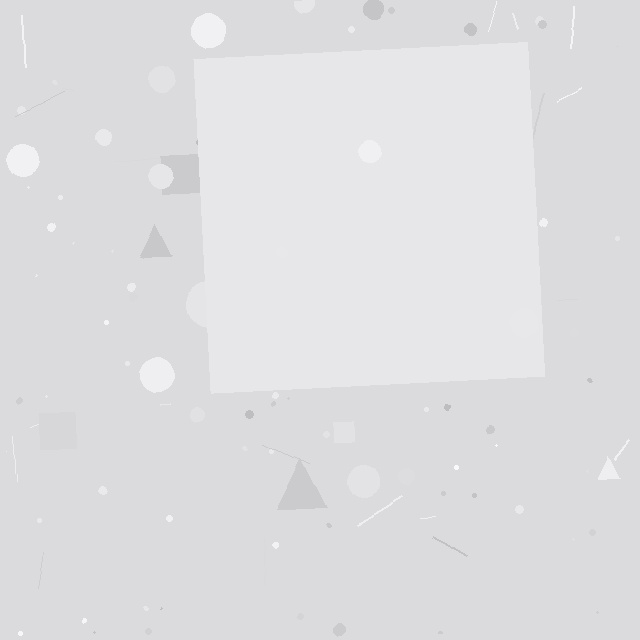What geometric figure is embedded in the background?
A square is embedded in the background.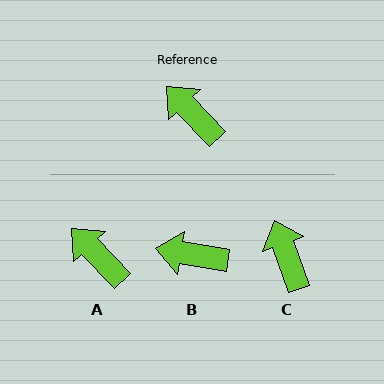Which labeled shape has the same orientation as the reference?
A.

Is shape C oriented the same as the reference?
No, it is off by about 25 degrees.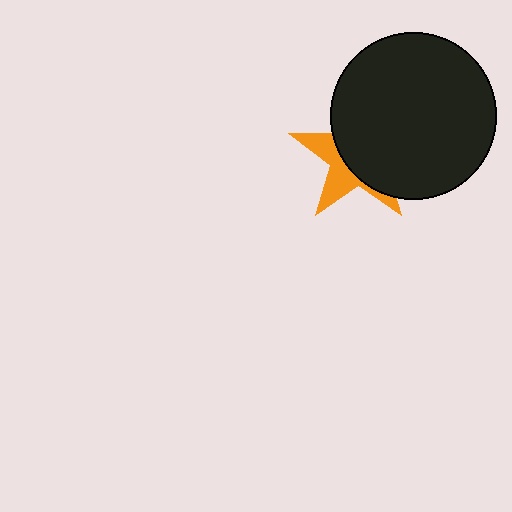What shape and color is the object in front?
The object in front is a black circle.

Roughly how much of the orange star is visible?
A small part of it is visible (roughly 36%).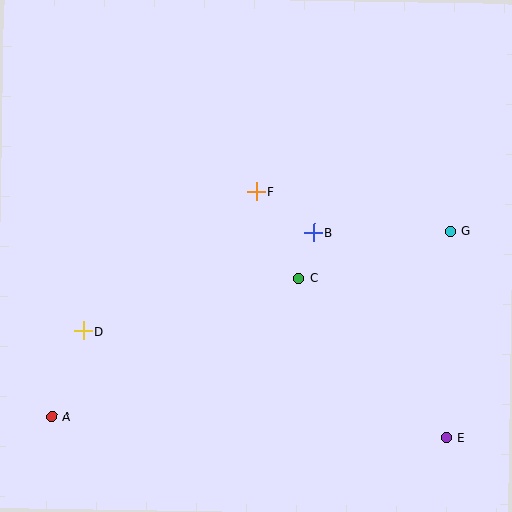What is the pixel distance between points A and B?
The distance between A and B is 320 pixels.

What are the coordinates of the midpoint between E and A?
The midpoint between E and A is at (249, 427).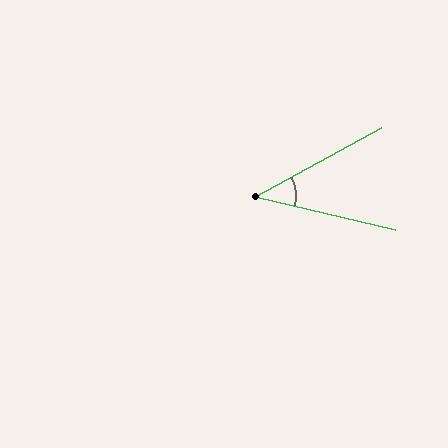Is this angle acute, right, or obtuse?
It is acute.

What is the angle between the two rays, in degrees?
Approximately 42 degrees.